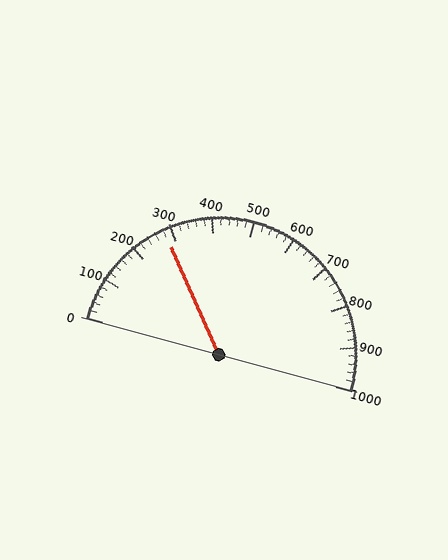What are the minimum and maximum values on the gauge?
The gauge ranges from 0 to 1000.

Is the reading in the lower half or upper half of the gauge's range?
The reading is in the lower half of the range (0 to 1000).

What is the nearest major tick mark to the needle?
The nearest major tick mark is 300.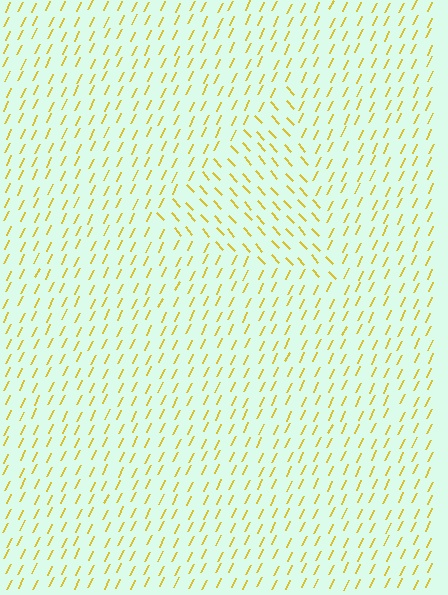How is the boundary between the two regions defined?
The boundary is defined purely by a change in line orientation (approximately 68 degrees difference). All lines are the same color and thickness.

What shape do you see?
I see a triangle.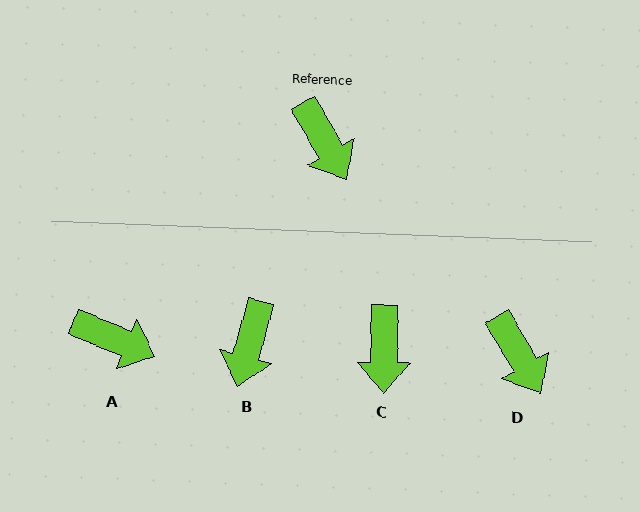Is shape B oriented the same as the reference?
No, it is off by about 45 degrees.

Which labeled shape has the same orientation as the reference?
D.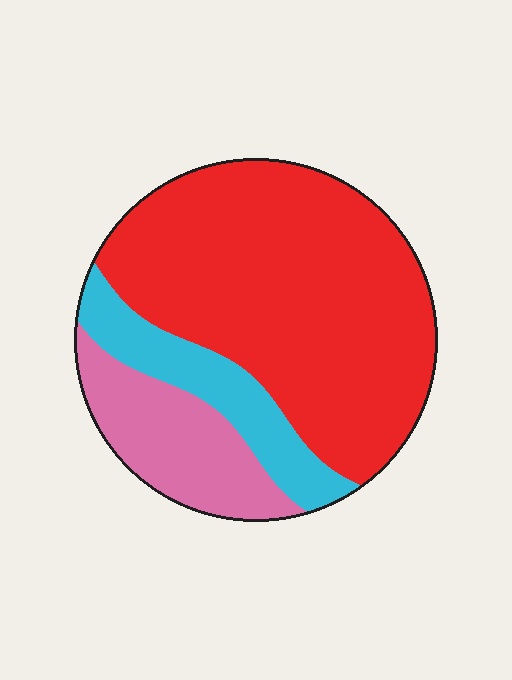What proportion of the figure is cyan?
Cyan covers around 15% of the figure.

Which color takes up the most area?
Red, at roughly 65%.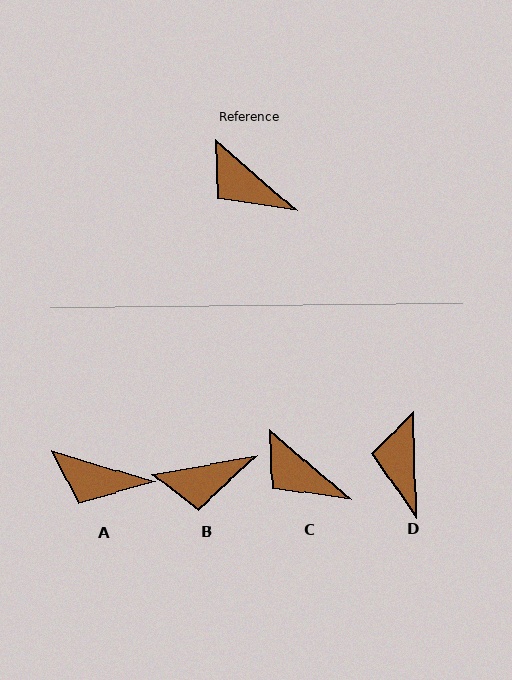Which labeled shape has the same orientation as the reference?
C.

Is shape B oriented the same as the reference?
No, it is off by about 50 degrees.